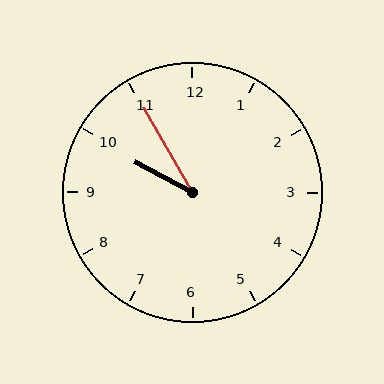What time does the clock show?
9:55.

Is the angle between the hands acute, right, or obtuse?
It is acute.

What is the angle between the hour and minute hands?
Approximately 32 degrees.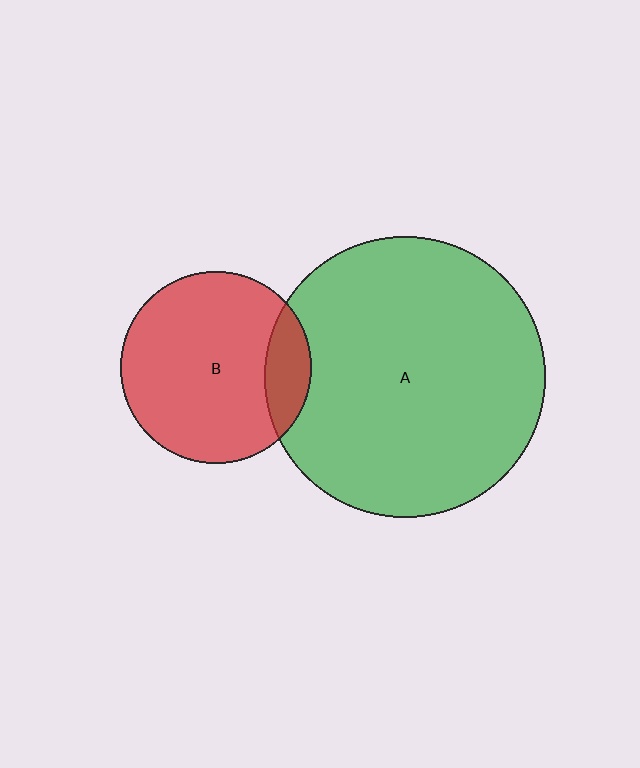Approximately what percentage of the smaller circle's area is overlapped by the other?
Approximately 15%.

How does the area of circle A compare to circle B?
Approximately 2.1 times.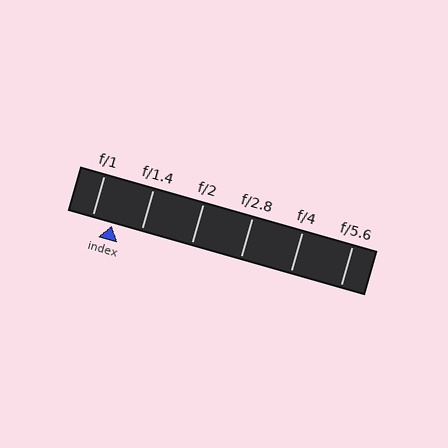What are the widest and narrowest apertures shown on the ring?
The widest aperture shown is f/1 and the narrowest is f/5.6.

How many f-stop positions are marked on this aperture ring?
There are 6 f-stop positions marked.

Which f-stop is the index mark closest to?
The index mark is closest to f/1.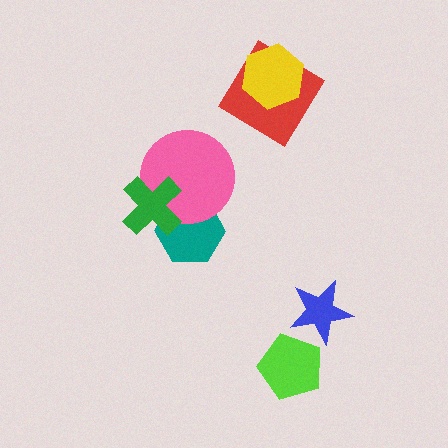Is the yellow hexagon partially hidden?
No, no other shape covers it.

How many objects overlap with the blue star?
0 objects overlap with the blue star.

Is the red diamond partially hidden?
Yes, it is partially covered by another shape.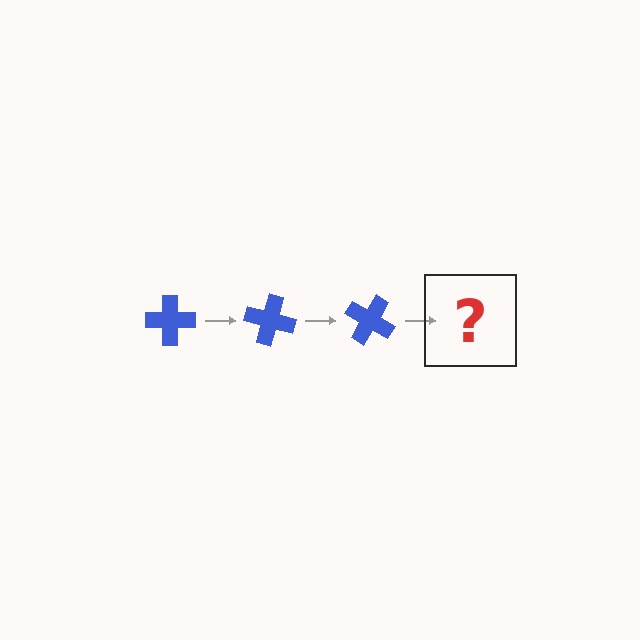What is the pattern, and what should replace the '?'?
The pattern is that the cross rotates 15 degrees each step. The '?' should be a blue cross rotated 45 degrees.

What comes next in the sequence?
The next element should be a blue cross rotated 45 degrees.